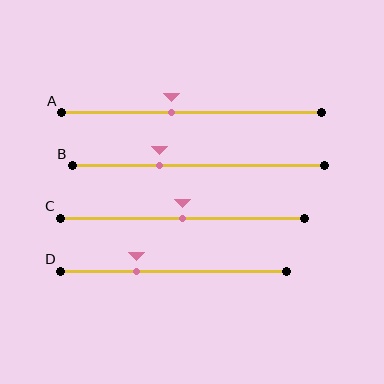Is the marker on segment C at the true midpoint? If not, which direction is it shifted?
Yes, the marker on segment C is at the true midpoint.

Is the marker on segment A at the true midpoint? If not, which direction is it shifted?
No, the marker on segment A is shifted to the left by about 8% of the segment length.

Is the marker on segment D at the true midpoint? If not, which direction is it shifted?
No, the marker on segment D is shifted to the left by about 16% of the segment length.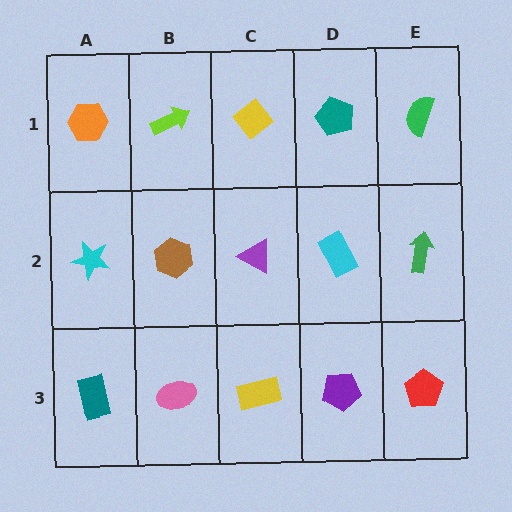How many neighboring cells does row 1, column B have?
3.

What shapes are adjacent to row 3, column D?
A cyan rectangle (row 2, column D), a yellow rectangle (row 3, column C), a red pentagon (row 3, column E).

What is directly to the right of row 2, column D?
A green arrow.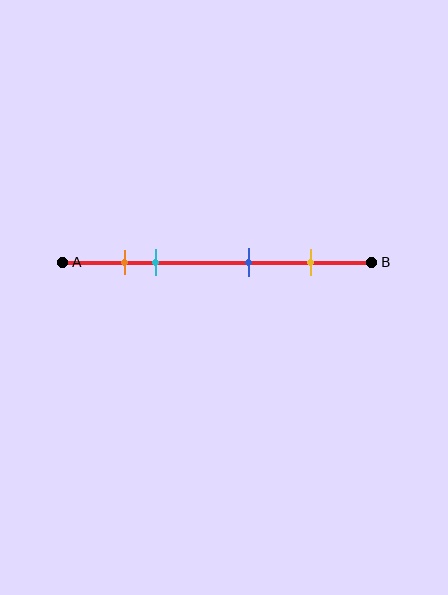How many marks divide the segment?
There are 4 marks dividing the segment.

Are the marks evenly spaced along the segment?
No, the marks are not evenly spaced.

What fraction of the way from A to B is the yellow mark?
The yellow mark is approximately 80% (0.8) of the way from A to B.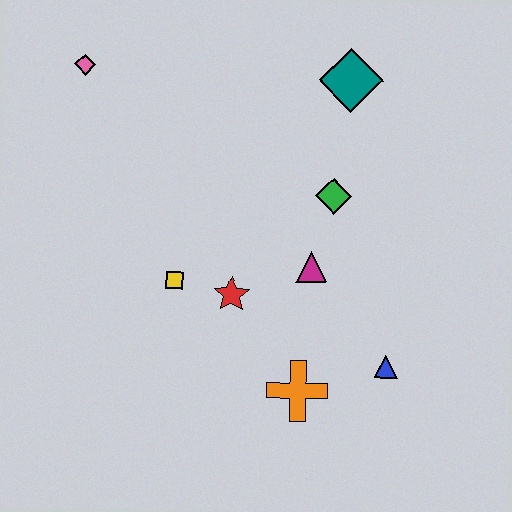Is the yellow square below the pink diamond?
Yes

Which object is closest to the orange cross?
The blue triangle is closest to the orange cross.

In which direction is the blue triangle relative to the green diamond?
The blue triangle is below the green diamond.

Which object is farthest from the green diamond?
The pink diamond is farthest from the green diamond.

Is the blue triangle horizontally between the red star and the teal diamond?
No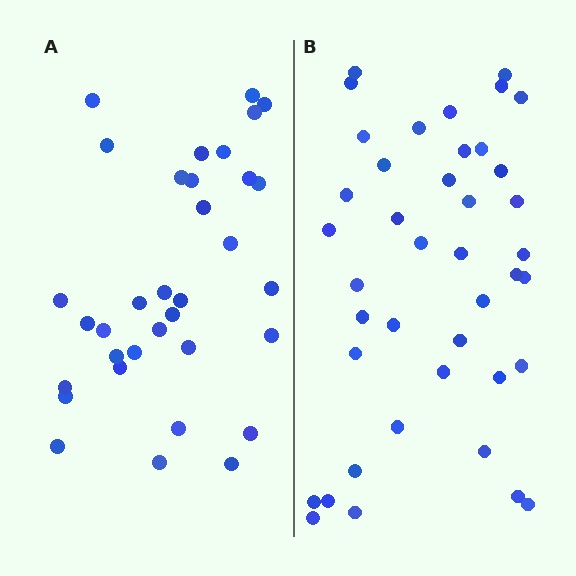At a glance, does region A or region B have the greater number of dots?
Region B (the right region) has more dots.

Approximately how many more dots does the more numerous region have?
Region B has roughly 8 or so more dots than region A.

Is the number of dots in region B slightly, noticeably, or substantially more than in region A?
Region B has only slightly more — the two regions are fairly close. The ratio is roughly 1.2 to 1.